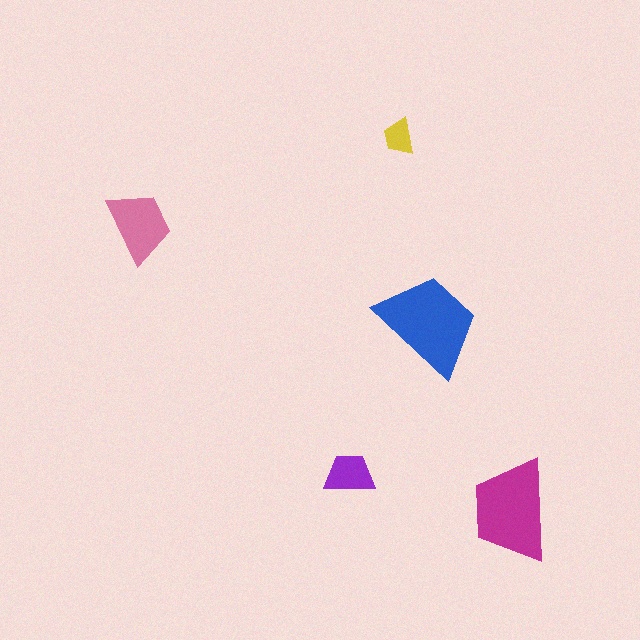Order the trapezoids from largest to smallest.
the blue one, the magenta one, the pink one, the purple one, the yellow one.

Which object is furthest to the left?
The pink trapezoid is leftmost.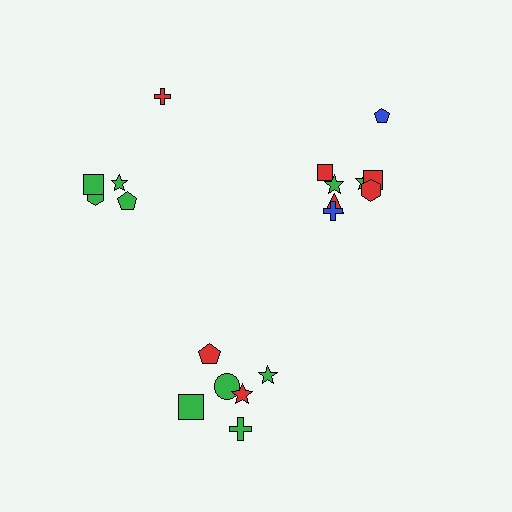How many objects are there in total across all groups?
There are 19 objects.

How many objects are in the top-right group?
There are 8 objects.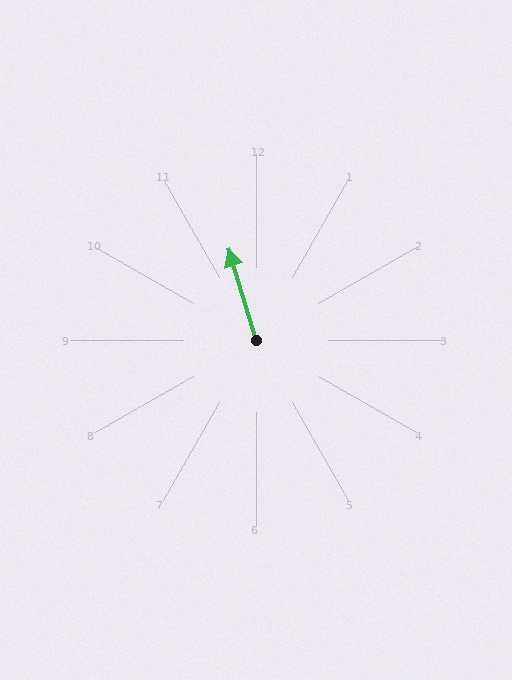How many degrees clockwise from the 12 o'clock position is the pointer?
Approximately 343 degrees.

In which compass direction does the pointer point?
North.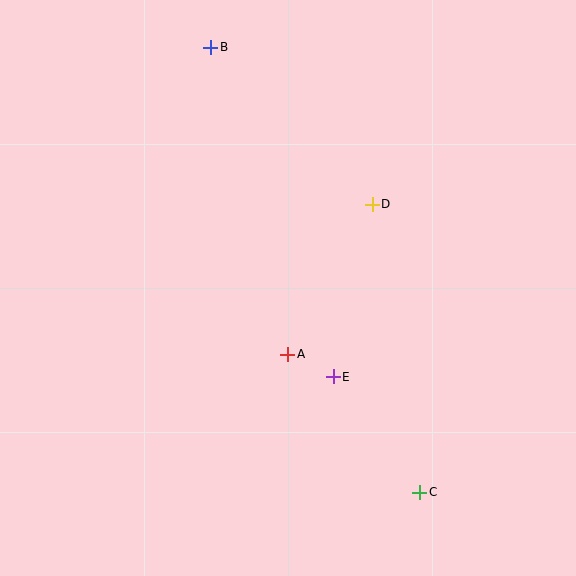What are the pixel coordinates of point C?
Point C is at (420, 492).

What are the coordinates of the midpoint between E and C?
The midpoint between E and C is at (377, 435).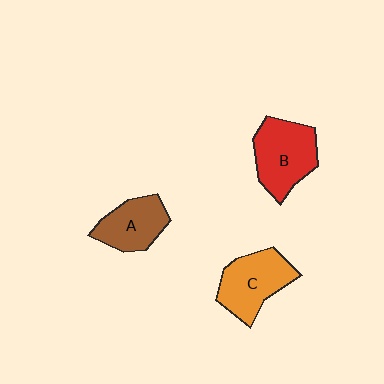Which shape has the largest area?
Shape B (red).